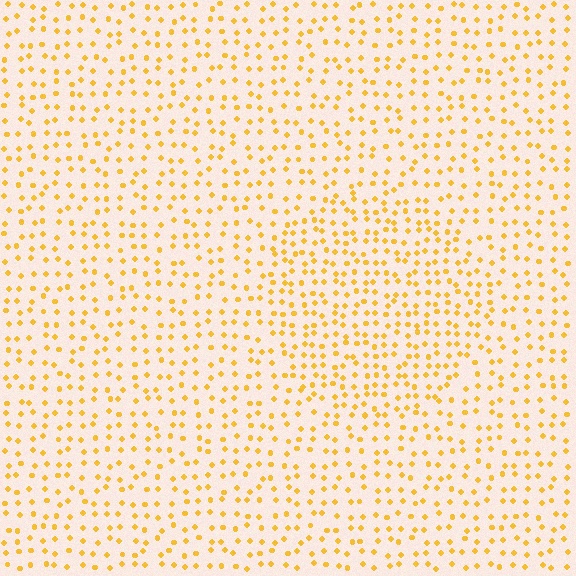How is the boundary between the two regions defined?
The boundary is defined by a change in element density (approximately 1.5x ratio). All elements are the same color, size, and shape.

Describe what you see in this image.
The image contains small yellow elements arranged at two different densities. A circle-shaped region is visible where the elements are more densely packed than the surrounding area.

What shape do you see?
I see a circle.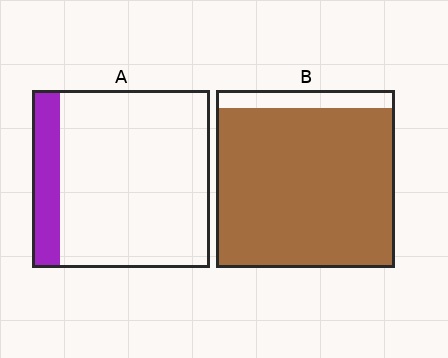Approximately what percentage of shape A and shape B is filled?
A is approximately 15% and B is approximately 90%.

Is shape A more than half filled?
No.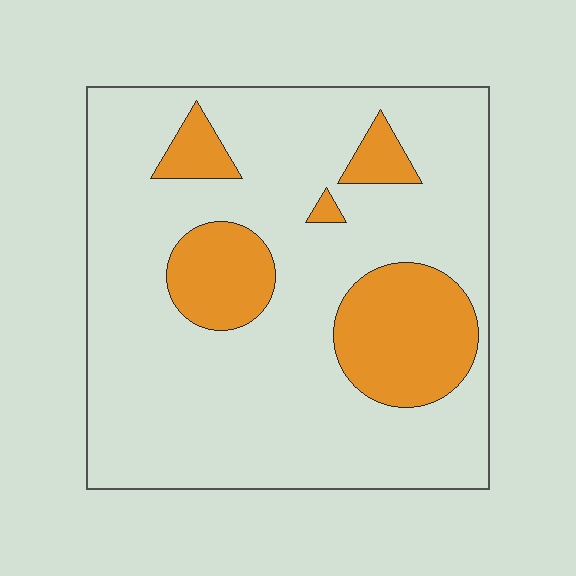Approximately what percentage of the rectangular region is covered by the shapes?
Approximately 20%.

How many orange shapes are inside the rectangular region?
5.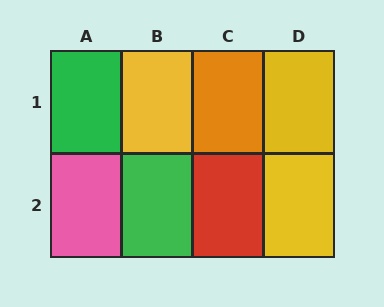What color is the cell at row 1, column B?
Yellow.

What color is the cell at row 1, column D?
Yellow.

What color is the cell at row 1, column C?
Orange.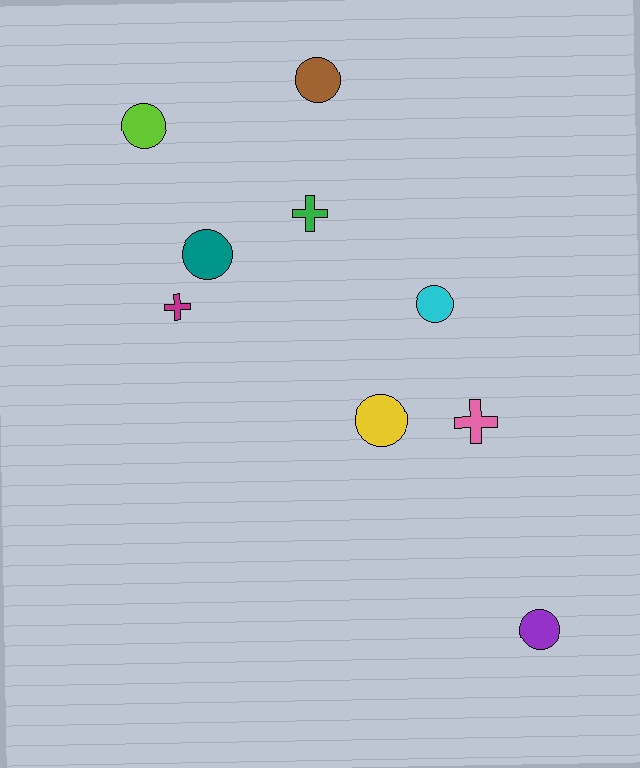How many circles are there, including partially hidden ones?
There are 6 circles.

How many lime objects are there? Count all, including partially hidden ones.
There is 1 lime object.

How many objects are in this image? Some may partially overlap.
There are 9 objects.